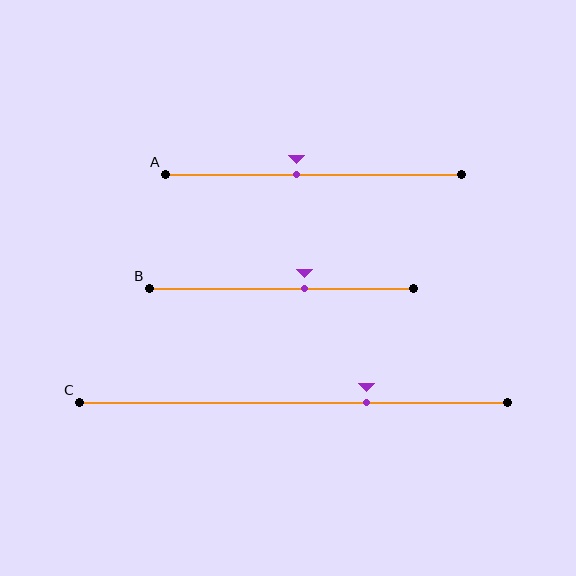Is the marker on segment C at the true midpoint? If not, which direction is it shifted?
No, the marker on segment C is shifted to the right by about 17% of the segment length.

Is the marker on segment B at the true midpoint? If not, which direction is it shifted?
No, the marker on segment B is shifted to the right by about 9% of the segment length.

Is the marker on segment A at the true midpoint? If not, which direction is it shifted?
No, the marker on segment A is shifted to the left by about 6% of the segment length.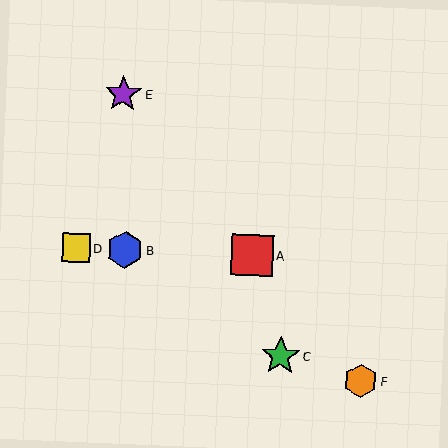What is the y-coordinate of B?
Object B is at y≈250.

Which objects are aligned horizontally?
Objects A, B, D are aligned horizontally.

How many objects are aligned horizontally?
3 objects (A, B, D) are aligned horizontally.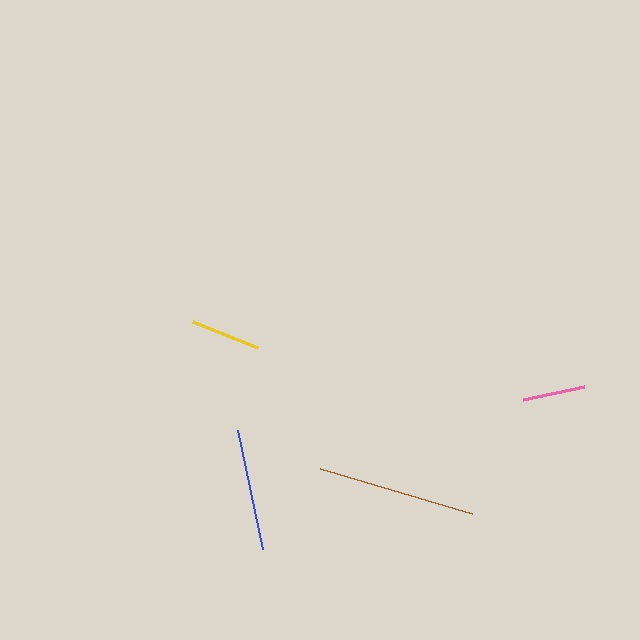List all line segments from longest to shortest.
From longest to shortest: brown, blue, yellow, pink.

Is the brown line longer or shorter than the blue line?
The brown line is longer than the blue line.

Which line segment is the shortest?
The pink line is the shortest at approximately 63 pixels.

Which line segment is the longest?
The brown line is the longest at approximately 158 pixels.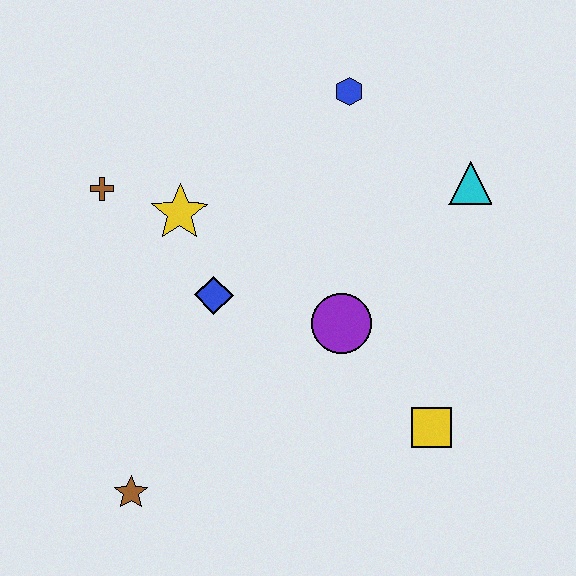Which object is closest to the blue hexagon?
The cyan triangle is closest to the blue hexagon.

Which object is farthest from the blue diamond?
The cyan triangle is farthest from the blue diamond.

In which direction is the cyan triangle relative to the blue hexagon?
The cyan triangle is to the right of the blue hexagon.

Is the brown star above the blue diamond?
No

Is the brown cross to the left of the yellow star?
Yes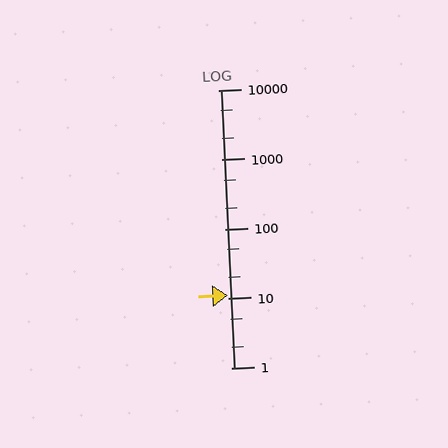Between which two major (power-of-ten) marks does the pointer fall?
The pointer is between 10 and 100.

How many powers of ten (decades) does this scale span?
The scale spans 4 decades, from 1 to 10000.